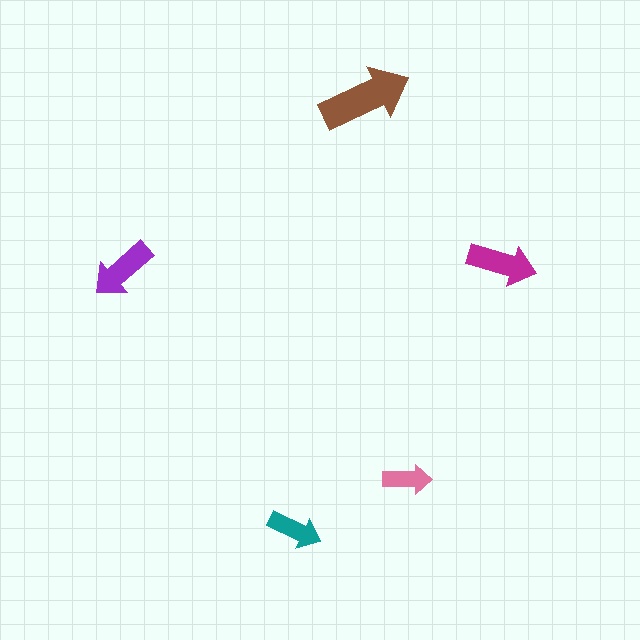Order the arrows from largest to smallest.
the brown one, the magenta one, the purple one, the teal one, the pink one.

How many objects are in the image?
There are 5 objects in the image.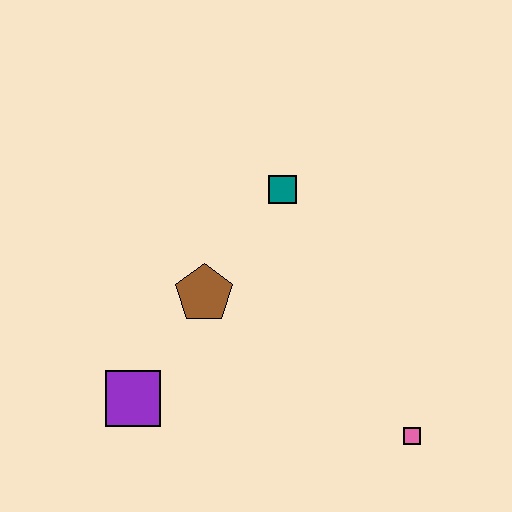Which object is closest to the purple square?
The brown pentagon is closest to the purple square.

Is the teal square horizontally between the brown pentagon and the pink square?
Yes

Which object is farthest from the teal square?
The pink square is farthest from the teal square.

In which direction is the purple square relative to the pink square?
The purple square is to the left of the pink square.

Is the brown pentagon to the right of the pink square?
No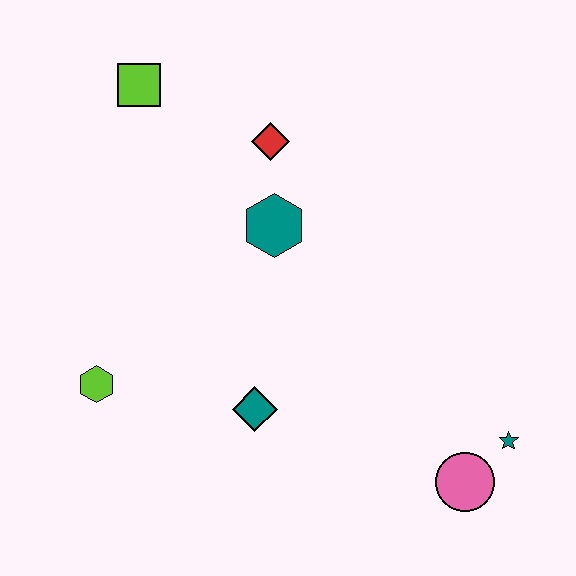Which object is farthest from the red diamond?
The pink circle is farthest from the red diamond.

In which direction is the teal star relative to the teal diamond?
The teal star is to the right of the teal diamond.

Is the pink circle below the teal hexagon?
Yes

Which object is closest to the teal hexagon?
The red diamond is closest to the teal hexagon.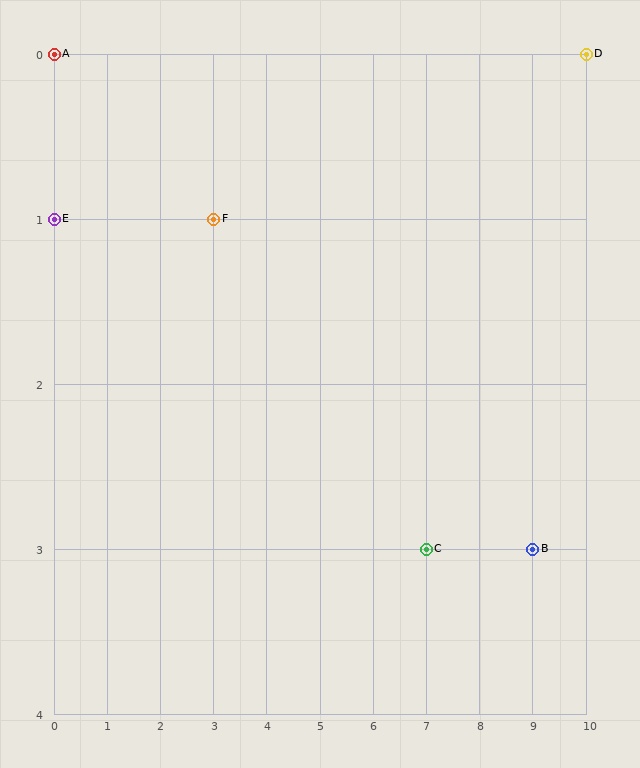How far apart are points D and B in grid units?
Points D and B are 1 column and 3 rows apart (about 3.2 grid units diagonally).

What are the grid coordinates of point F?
Point F is at grid coordinates (3, 1).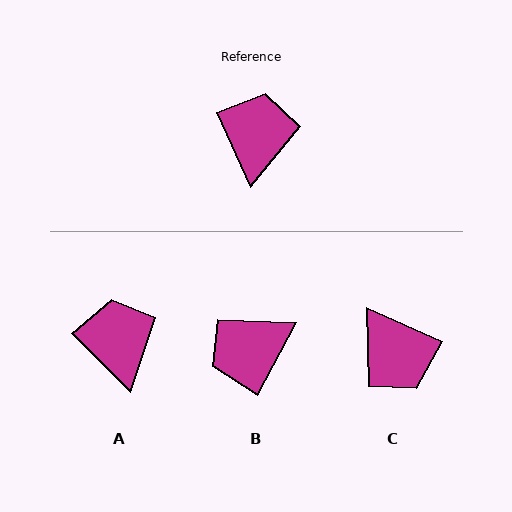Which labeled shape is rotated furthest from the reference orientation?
C, about 139 degrees away.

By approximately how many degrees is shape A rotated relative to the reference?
Approximately 20 degrees counter-clockwise.